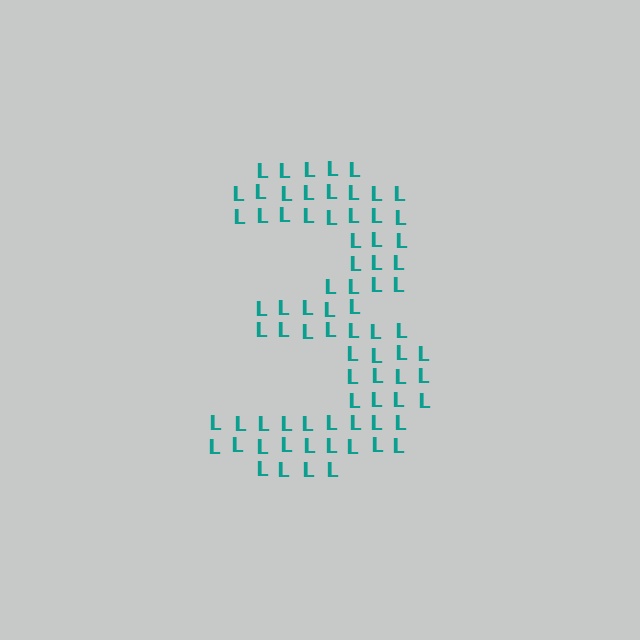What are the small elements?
The small elements are letter L's.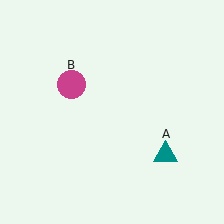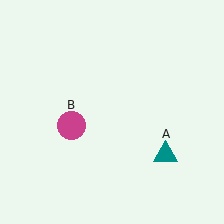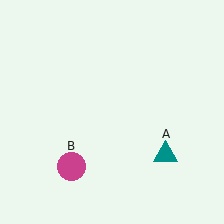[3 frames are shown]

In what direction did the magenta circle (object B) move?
The magenta circle (object B) moved down.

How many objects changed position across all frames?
1 object changed position: magenta circle (object B).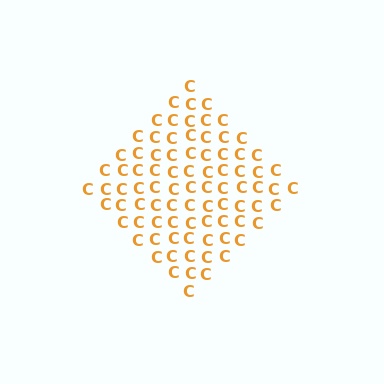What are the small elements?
The small elements are letter C's.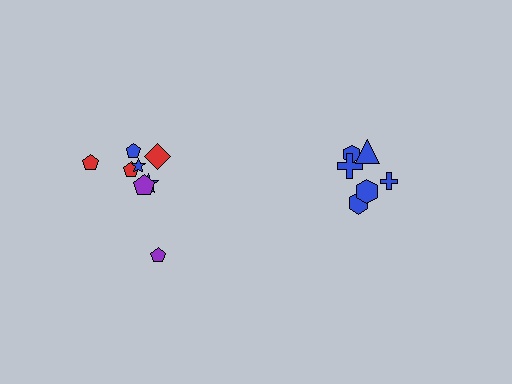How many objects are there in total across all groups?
There are 14 objects.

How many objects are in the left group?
There are 8 objects.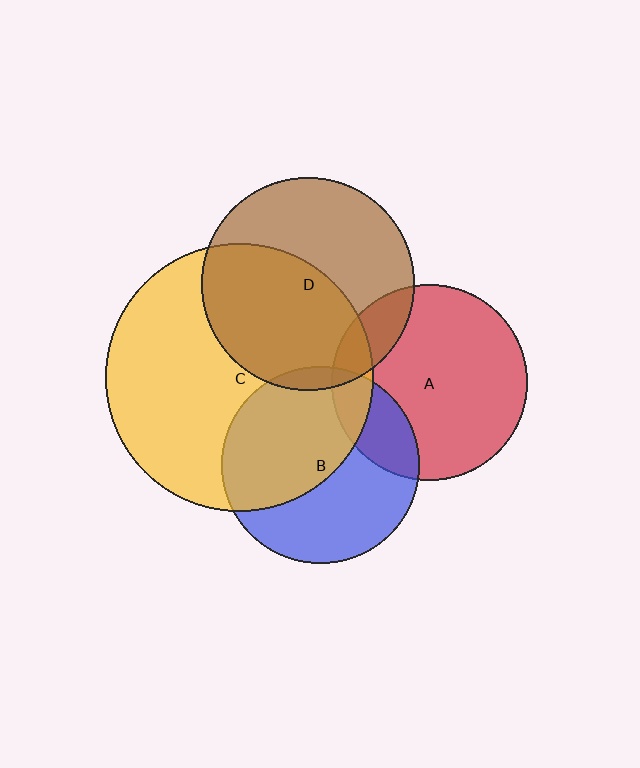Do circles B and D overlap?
Yes.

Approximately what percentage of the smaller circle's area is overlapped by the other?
Approximately 5%.